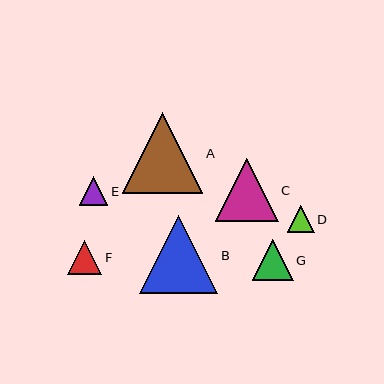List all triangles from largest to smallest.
From largest to smallest: A, B, C, G, F, E, D.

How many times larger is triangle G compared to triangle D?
Triangle G is approximately 1.5 times the size of triangle D.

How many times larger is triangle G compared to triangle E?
Triangle G is approximately 1.4 times the size of triangle E.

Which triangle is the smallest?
Triangle D is the smallest with a size of approximately 27 pixels.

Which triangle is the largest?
Triangle A is the largest with a size of approximately 80 pixels.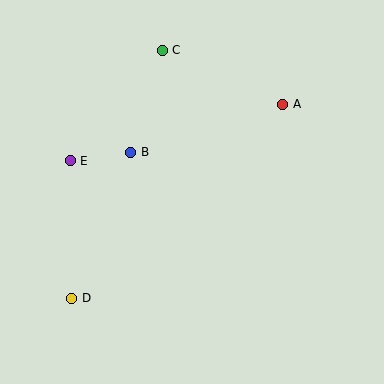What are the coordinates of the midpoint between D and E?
The midpoint between D and E is at (71, 229).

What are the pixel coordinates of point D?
Point D is at (72, 298).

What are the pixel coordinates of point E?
Point E is at (70, 161).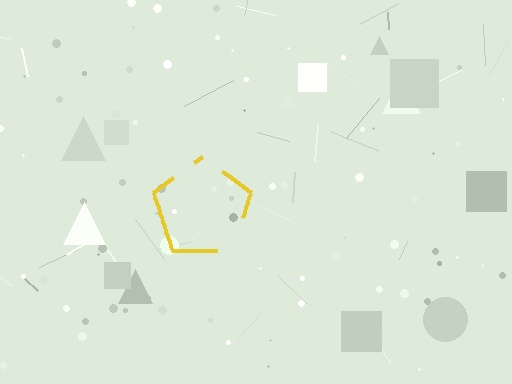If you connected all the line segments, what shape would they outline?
They would outline a pentagon.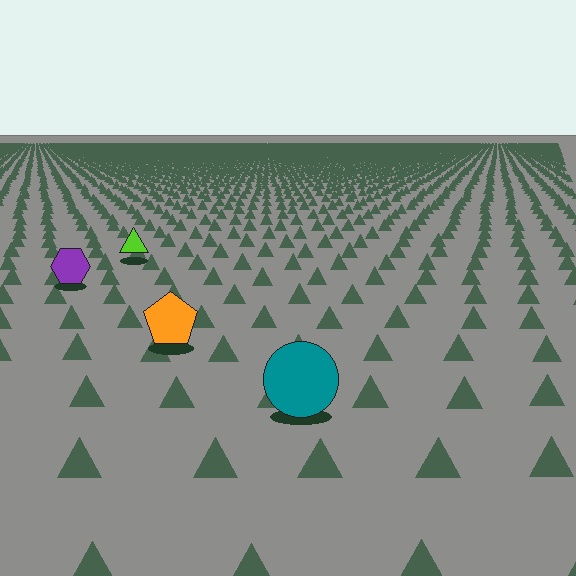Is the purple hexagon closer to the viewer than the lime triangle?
Yes. The purple hexagon is closer — you can tell from the texture gradient: the ground texture is coarser near it.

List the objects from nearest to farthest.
From nearest to farthest: the teal circle, the orange pentagon, the purple hexagon, the lime triangle.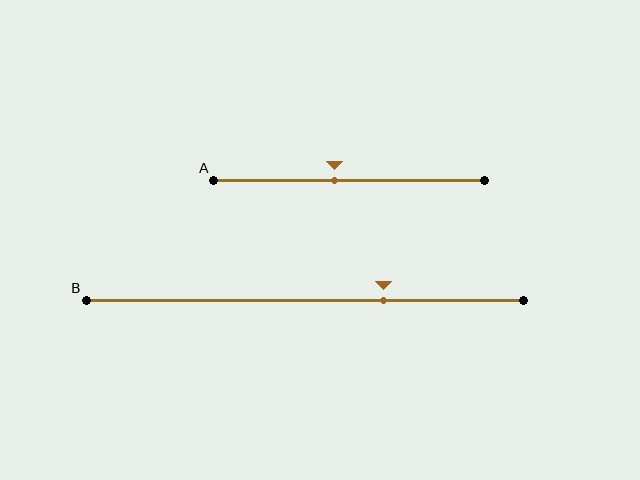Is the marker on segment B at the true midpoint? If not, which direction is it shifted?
No, the marker on segment B is shifted to the right by about 18% of the segment length.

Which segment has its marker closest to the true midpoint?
Segment A has its marker closest to the true midpoint.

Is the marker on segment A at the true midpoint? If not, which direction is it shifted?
No, the marker on segment A is shifted to the left by about 5% of the segment length.